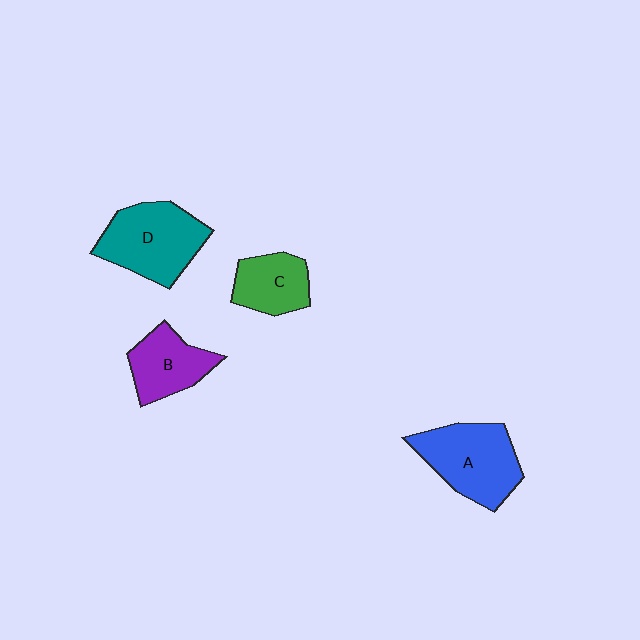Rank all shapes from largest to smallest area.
From largest to smallest: D (teal), A (blue), B (purple), C (green).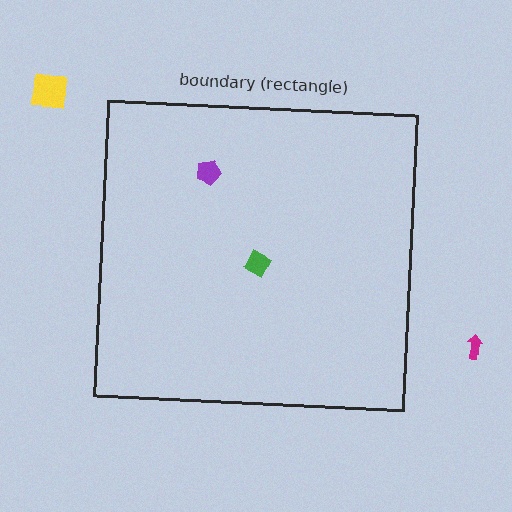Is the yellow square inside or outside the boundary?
Outside.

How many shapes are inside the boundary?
2 inside, 2 outside.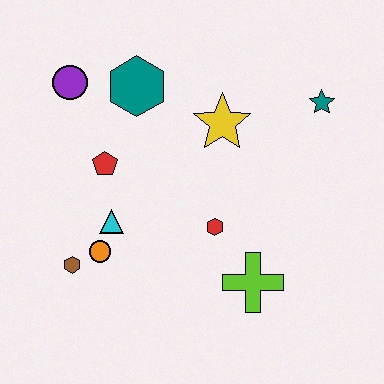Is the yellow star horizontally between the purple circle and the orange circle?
No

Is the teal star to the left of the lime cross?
No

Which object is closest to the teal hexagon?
The purple circle is closest to the teal hexagon.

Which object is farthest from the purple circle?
The lime cross is farthest from the purple circle.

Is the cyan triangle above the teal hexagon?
No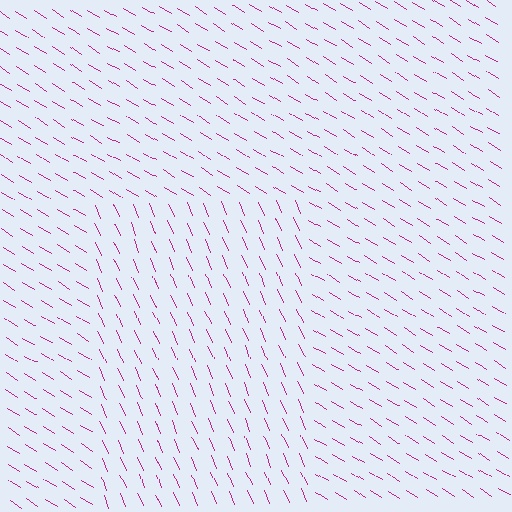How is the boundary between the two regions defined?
The boundary is defined purely by a change in line orientation (approximately 36 degrees difference). All lines are the same color and thickness.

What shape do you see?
I see a rectangle.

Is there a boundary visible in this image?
Yes, there is a texture boundary formed by a change in line orientation.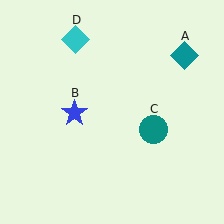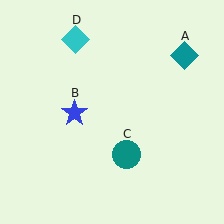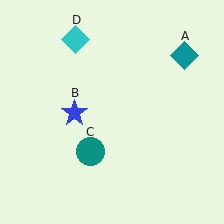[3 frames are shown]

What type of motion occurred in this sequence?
The teal circle (object C) rotated clockwise around the center of the scene.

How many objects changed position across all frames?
1 object changed position: teal circle (object C).